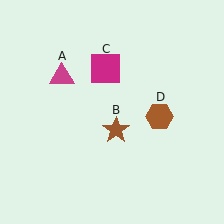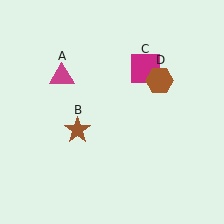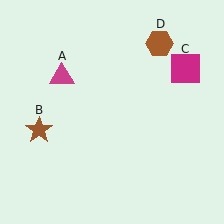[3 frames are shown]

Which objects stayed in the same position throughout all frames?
Magenta triangle (object A) remained stationary.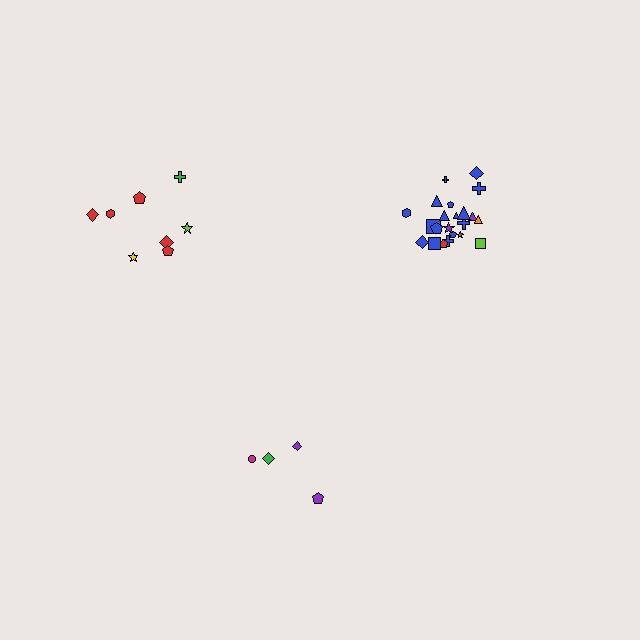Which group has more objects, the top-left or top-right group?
The top-right group.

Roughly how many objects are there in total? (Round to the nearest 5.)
Roughly 35 objects in total.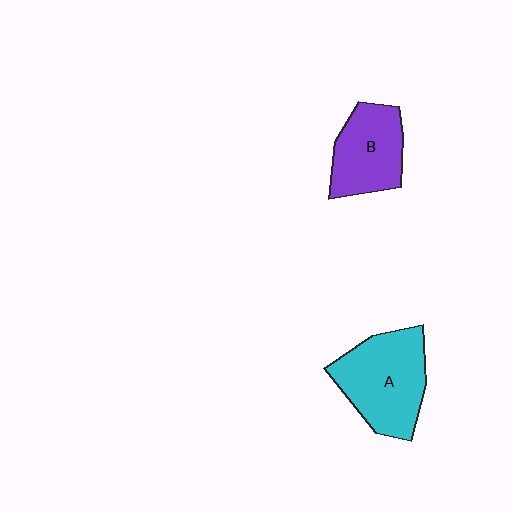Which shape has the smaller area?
Shape B (purple).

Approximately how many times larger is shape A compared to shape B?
Approximately 1.3 times.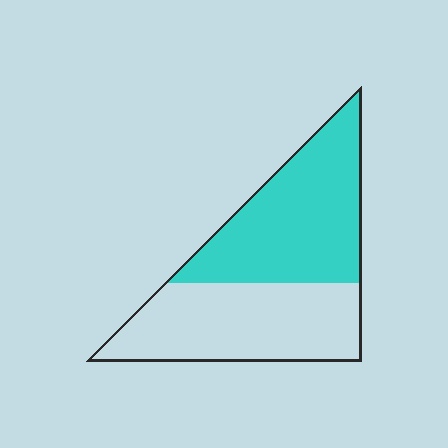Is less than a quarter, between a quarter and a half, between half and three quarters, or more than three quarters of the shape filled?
Between half and three quarters.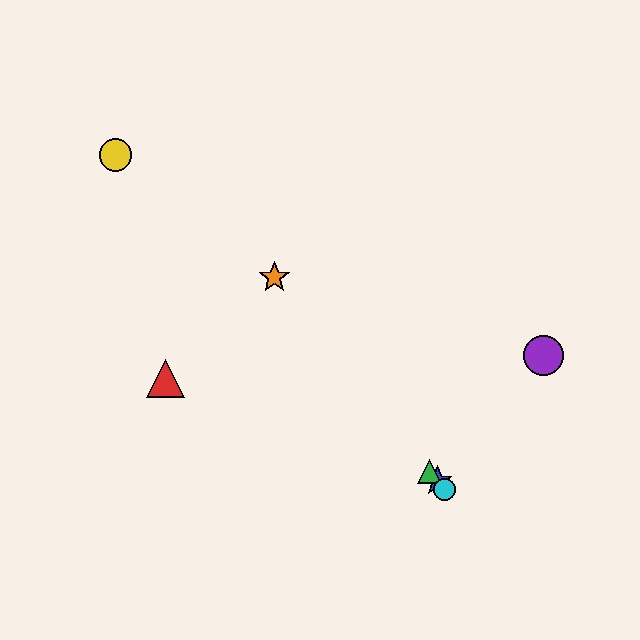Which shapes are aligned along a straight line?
The blue star, the green triangle, the orange star, the cyan circle are aligned along a straight line.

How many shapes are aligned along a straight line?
4 shapes (the blue star, the green triangle, the orange star, the cyan circle) are aligned along a straight line.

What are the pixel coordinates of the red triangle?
The red triangle is at (166, 378).